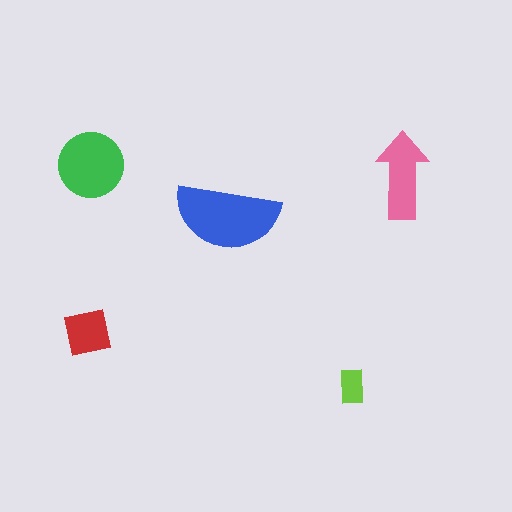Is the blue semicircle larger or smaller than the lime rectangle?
Larger.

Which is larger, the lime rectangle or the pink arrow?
The pink arrow.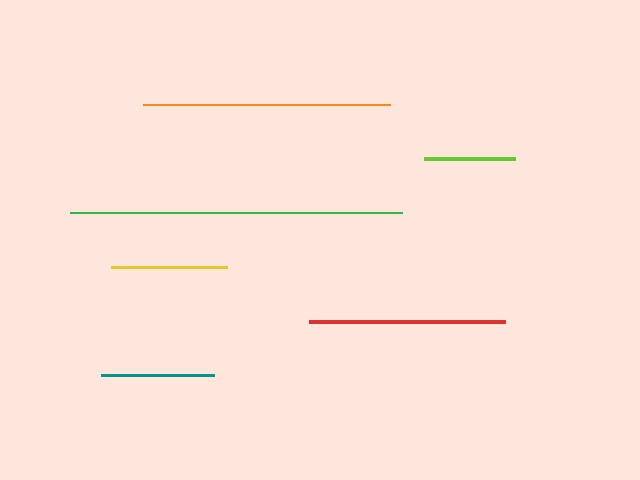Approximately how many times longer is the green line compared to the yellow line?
The green line is approximately 2.9 times the length of the yellow line.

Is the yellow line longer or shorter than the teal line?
The yellow line is longer than the teal line.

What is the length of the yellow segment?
The yellow segment is approximately 116 pixels long.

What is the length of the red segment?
The red segment is approximately 196 pixels long.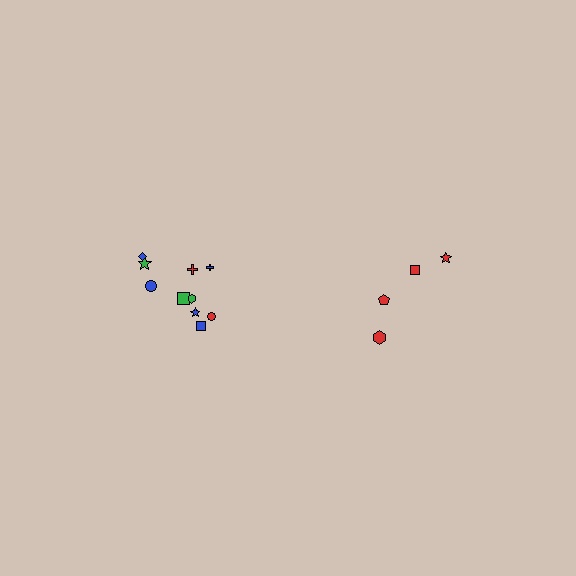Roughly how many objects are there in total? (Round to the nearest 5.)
Roughly 15 objects in total.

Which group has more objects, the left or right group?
The left group.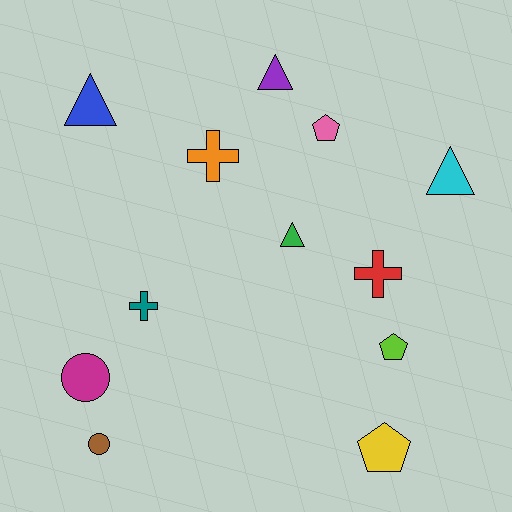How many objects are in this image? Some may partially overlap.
There are 12 objects.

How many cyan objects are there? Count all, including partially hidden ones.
There is 1 cyan object.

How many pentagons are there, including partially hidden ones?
There are 3 pentagons.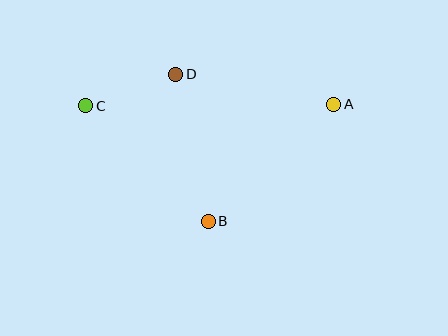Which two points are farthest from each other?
Points A and C are farthest from each other.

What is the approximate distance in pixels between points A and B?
The distance between A and B is approximately 172 pixels.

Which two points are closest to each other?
Points C and D are closest to each other.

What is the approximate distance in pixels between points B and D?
The distance between B and D is approximately 150 pixels.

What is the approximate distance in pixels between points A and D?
The distance between A and D is approximately 161 pixels.